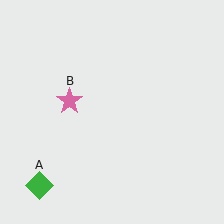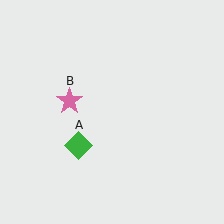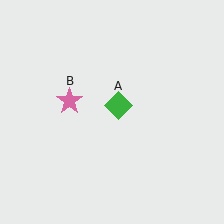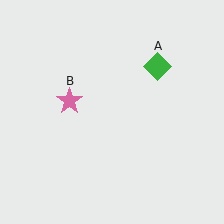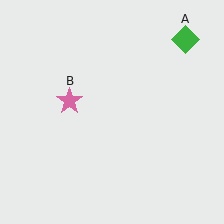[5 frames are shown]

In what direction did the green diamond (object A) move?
The green diamond (object A) moved up and to the right.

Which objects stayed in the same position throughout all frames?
Pink star (object B) remained stationary.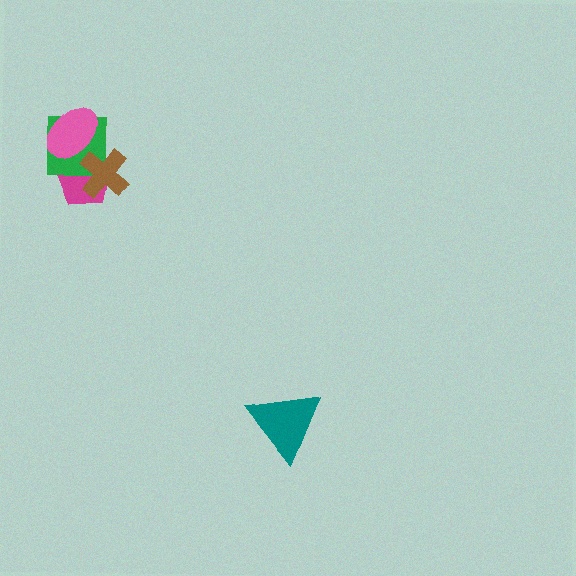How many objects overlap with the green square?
3 objects overlap with the green square.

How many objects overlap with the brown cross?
2 objects overlap with the brown cross.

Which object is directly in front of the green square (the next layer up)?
The brown cross is directly in front of the green square.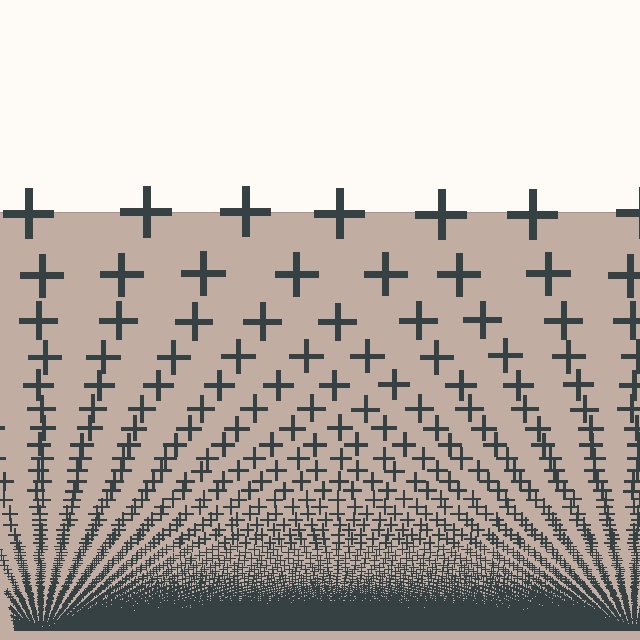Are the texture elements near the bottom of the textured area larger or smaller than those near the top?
Smaller. The gradient is inverted — elements near the bottom are smaller and denser.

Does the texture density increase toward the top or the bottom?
Density increases toward the bottom.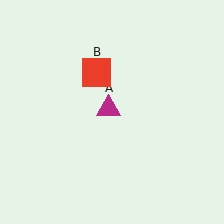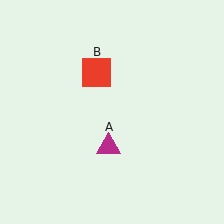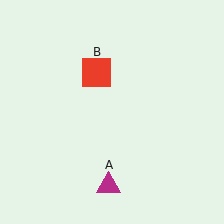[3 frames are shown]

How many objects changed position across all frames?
1 object changed position: magenta triangle (object A).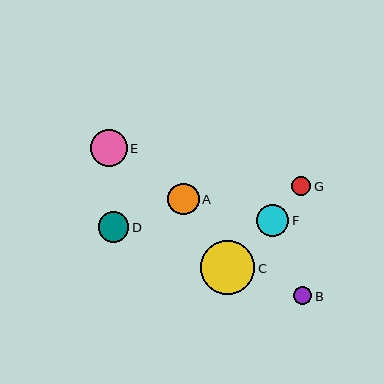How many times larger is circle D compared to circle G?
Circle D is approximately 1.6 times the size of circle G.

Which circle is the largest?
Circle C is the largest with a size of approximately 54 pixels.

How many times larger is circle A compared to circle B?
Circle A is approximately 1.7 times the size of circle B.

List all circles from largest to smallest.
From largest to smallest: C, E, F, A, D, G, B.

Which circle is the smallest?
Circle B is the smallest with a size of approximately 18 pixels.